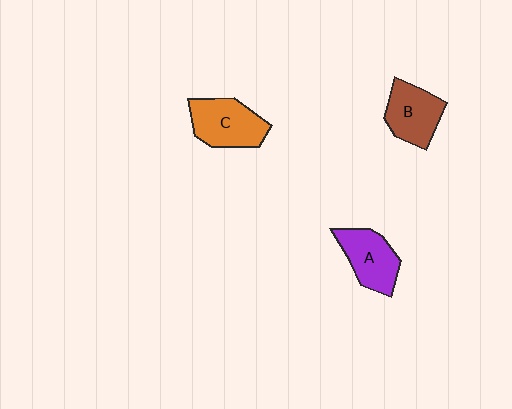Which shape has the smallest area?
Shape B (brown).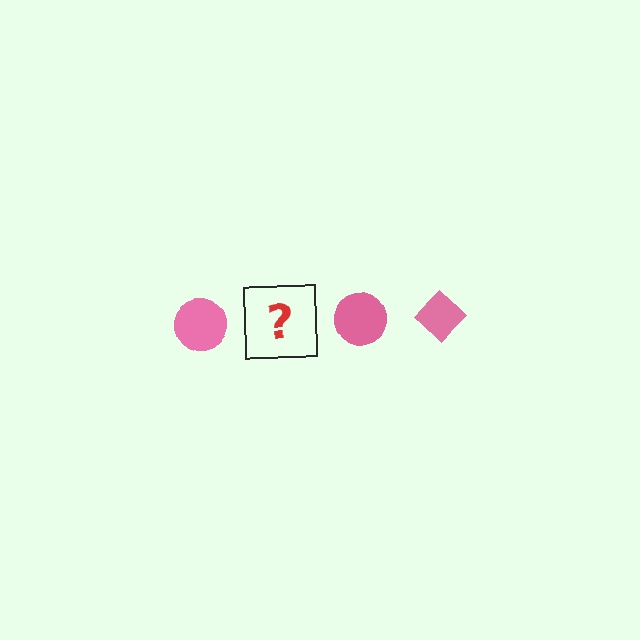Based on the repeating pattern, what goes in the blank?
The blank should be a pink diamond.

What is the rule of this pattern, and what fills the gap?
The rule is that the pattern cycles through circle, diamond shapes in pink. The gap should be filled with a pink diamond.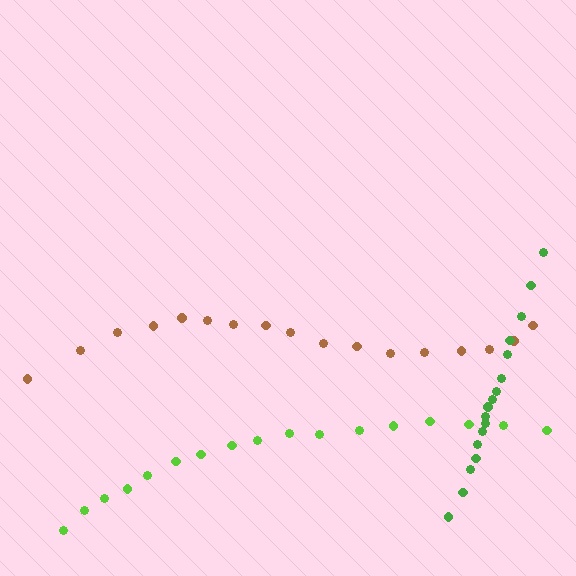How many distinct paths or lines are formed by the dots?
There are 3 distinct paths.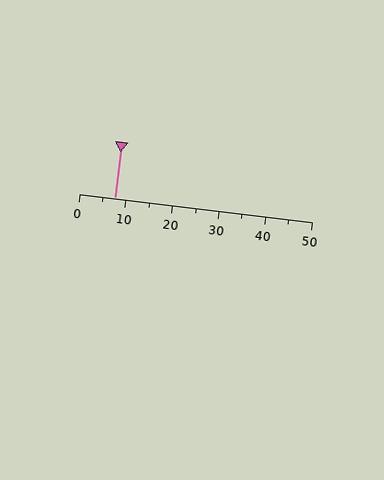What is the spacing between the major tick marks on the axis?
The major ticks are spaced 10 apart.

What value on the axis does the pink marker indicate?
The marker indicates approximately 7.5.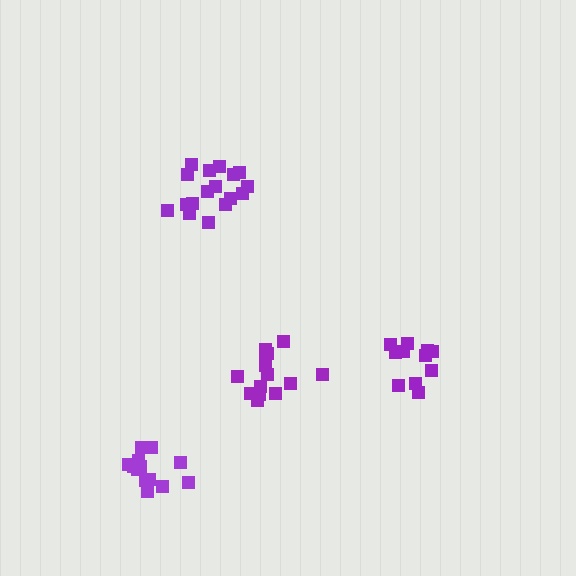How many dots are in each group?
Group 1: 13 dots, Group 2: 17 dots, Group 3: 11 dots, Group 4: 14 dots (55 total).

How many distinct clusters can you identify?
There are 4 distinct clusters.